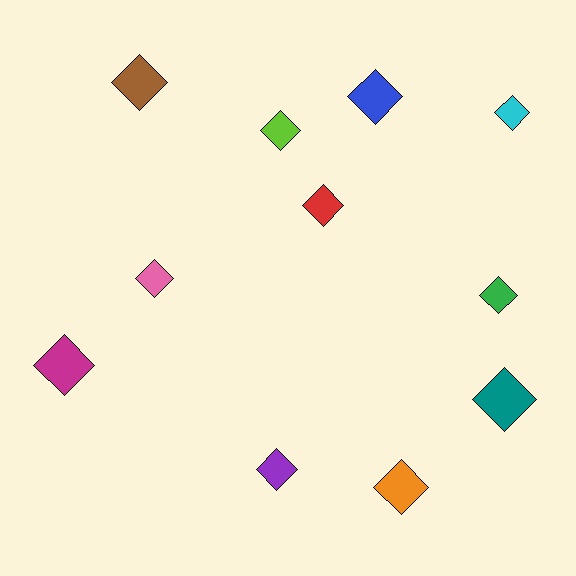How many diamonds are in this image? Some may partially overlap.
There are 11 diamonds.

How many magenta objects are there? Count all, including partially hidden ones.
There is 1 magenta object.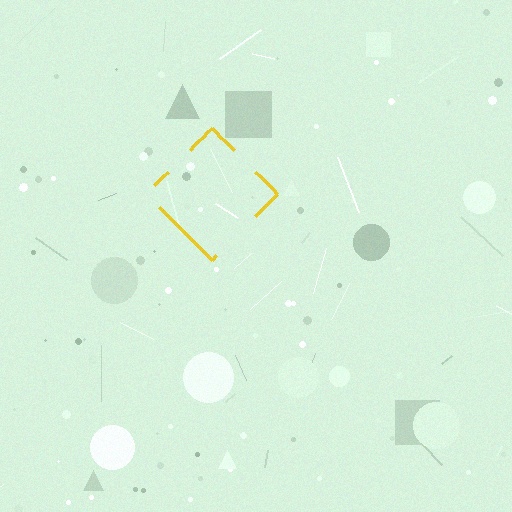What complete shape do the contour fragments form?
The contour fragments form a diamond.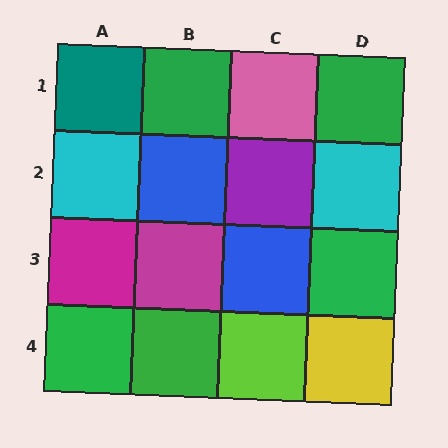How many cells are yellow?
1 cell is yellow.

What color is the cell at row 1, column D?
Green.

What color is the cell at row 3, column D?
Green.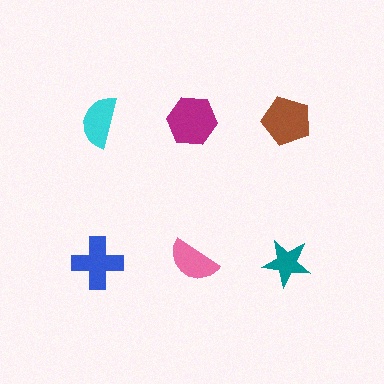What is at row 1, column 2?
A magenta hexagon.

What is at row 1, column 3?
A brown pentagon.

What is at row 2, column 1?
A blue cross.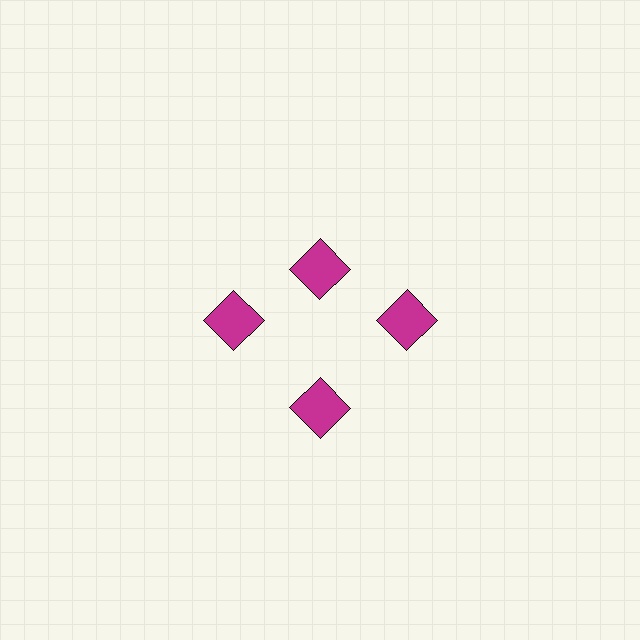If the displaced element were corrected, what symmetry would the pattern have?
It would have 4-fold rotational symmetry — the pattern would map onto itself every 90 degrees.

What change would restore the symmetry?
The symmetry would be restored by moving it outward, back onto the ring so that all 4 squares sit at equal angles and equal distance from the center.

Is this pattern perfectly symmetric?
No. The 4 magenta squares are arranged in a ring, but one element near the 12 o'clock position is pulled inward toward the center, breaking the 4-fold rotational symmetry.